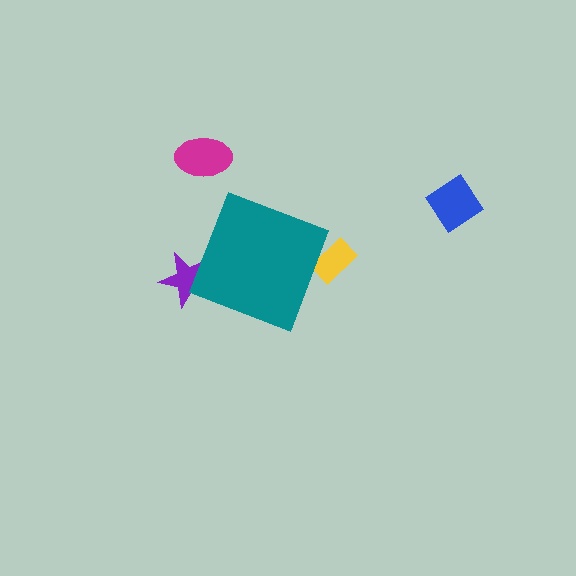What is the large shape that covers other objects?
A teal diamond.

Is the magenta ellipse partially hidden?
No, the magenta ellipse is fully visible.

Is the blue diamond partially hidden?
No, the blue diamond is fully visible.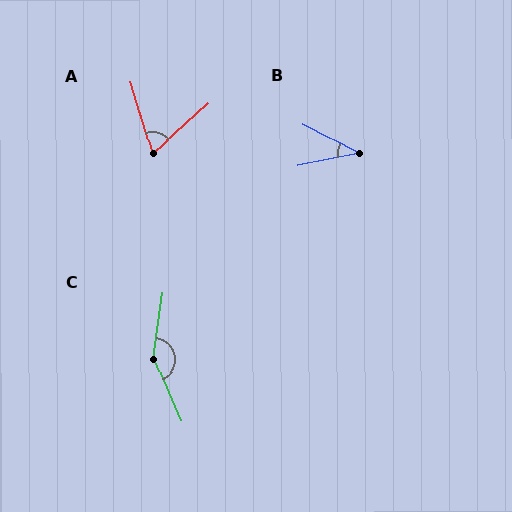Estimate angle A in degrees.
Approximately 65 degrees.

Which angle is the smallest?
B, at approximately 39 degrees.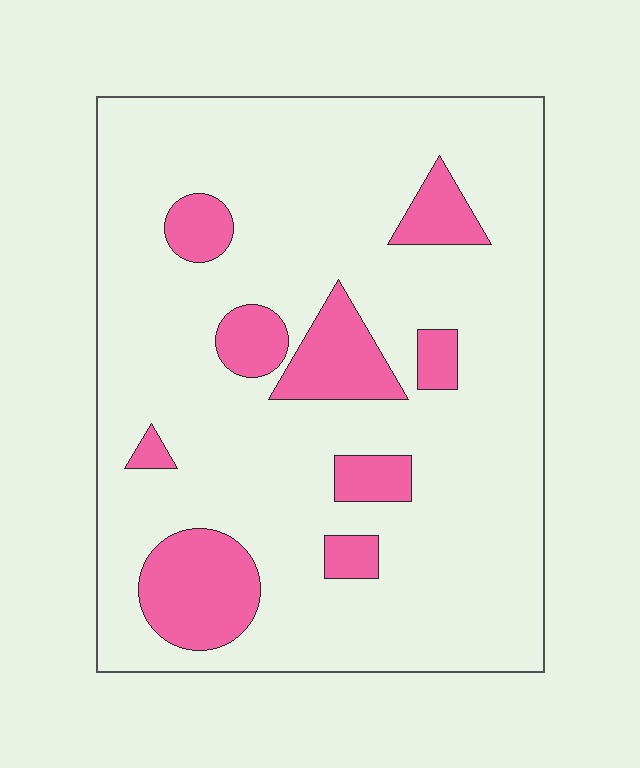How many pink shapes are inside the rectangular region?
9.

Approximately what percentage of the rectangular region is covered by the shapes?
Approximately 15%.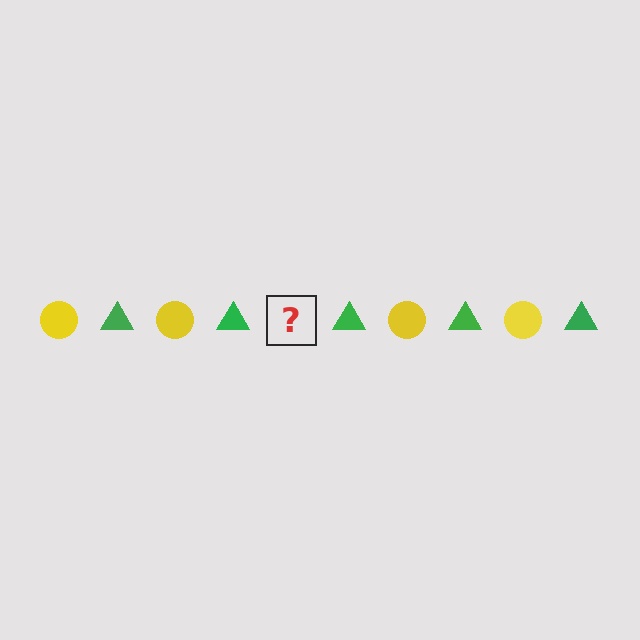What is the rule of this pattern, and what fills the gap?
The rule is that the pattern alternates between yellow circle and green triangle. The gap should be filled with a yellow circle.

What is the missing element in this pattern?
The missing element is a yellow circle.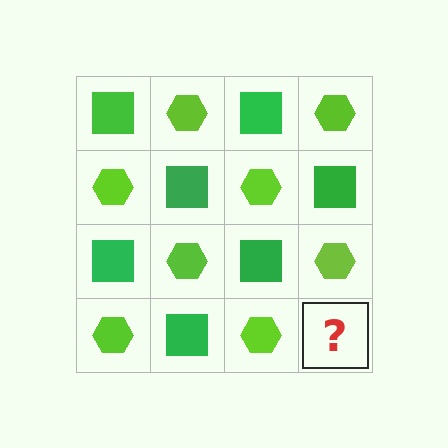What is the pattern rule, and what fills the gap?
The rule is that it alternates green square and lime hexagon in a checkerboard pattern. The gap should be filled with a green square.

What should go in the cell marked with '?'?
The missing cell should contain a green square.